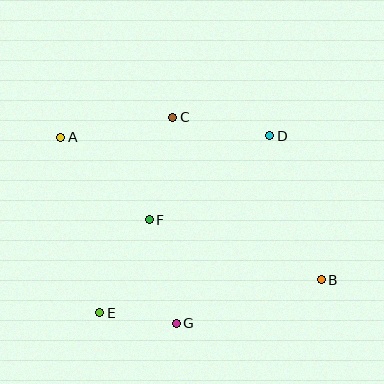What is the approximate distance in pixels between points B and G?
The distance between B and G is approximately 152 pixels.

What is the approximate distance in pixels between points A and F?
The distance between A and F is approximately 121 pixels.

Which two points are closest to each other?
Points E and G are closest to each other.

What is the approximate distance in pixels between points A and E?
The distance between A and E is approximately 180 pixels.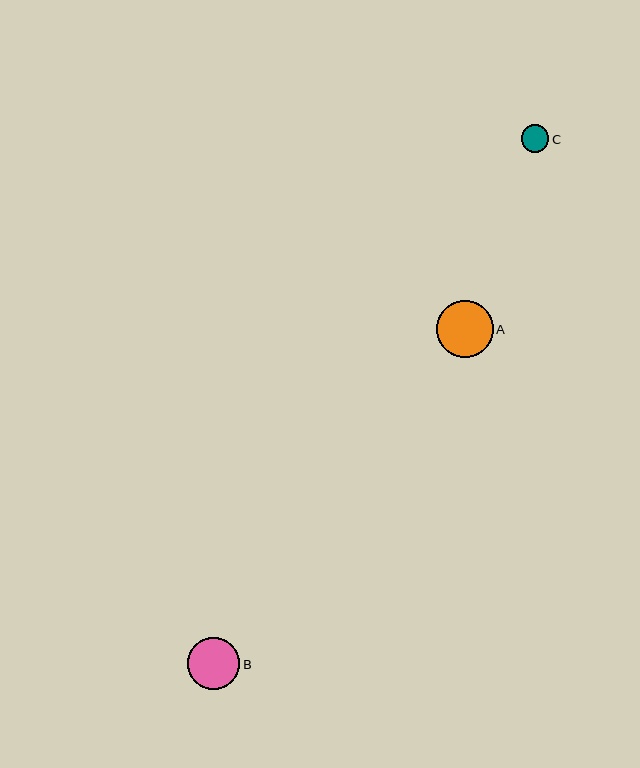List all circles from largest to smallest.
From largest to smallest: A, B, C.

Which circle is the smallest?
Circle C is the smallest with a size of approximately 28 pixels.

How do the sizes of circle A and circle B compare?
Circle A and circle B are approximately the same size.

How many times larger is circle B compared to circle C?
Circle B is approximately 1.9 times the size of circle C.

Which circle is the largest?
Circle A is the largest with a size of approximately 57 pixels.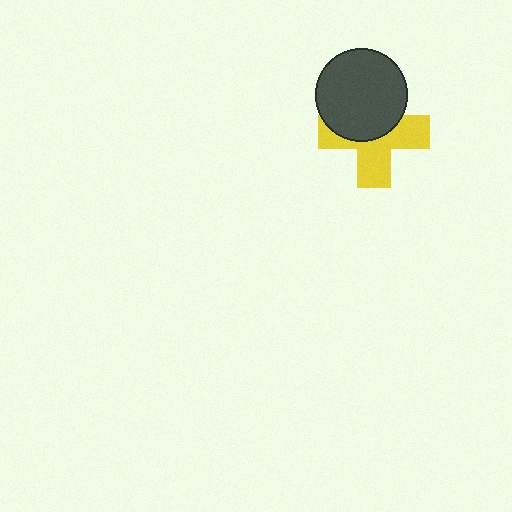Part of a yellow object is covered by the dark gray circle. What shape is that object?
It is a cross.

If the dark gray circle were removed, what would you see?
You would see the complete yellow cross.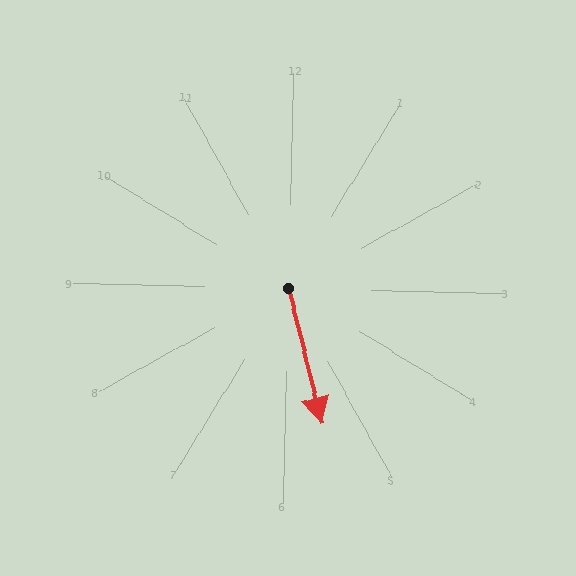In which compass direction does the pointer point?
South.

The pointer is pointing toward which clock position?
Roughly 5 o'clock.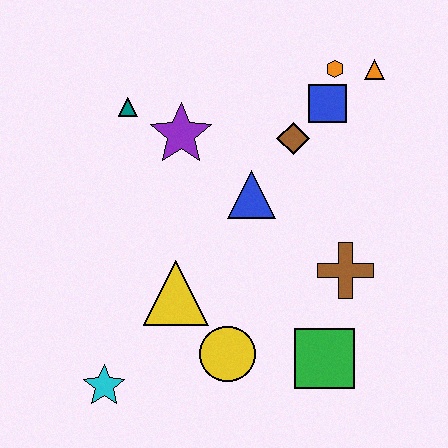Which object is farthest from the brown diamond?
The cyan star is farthest from the brown diamond.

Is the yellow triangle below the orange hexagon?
Yes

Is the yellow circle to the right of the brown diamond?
No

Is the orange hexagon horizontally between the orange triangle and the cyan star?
Yes